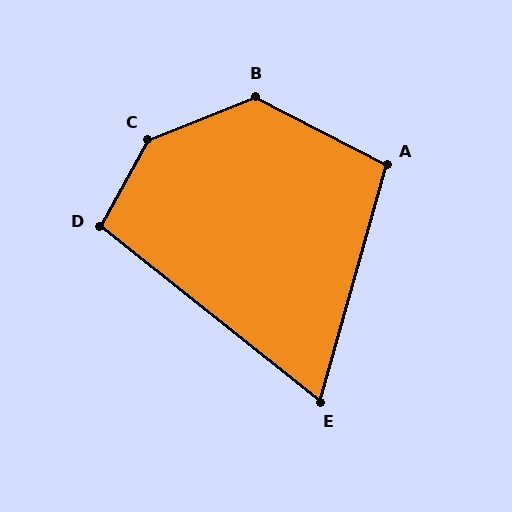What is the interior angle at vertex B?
Approximately 131 degrees (obtuse).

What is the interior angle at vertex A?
Approximately 102 degrees (obtuse).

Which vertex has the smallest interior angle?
E, at approximately 67 degrees.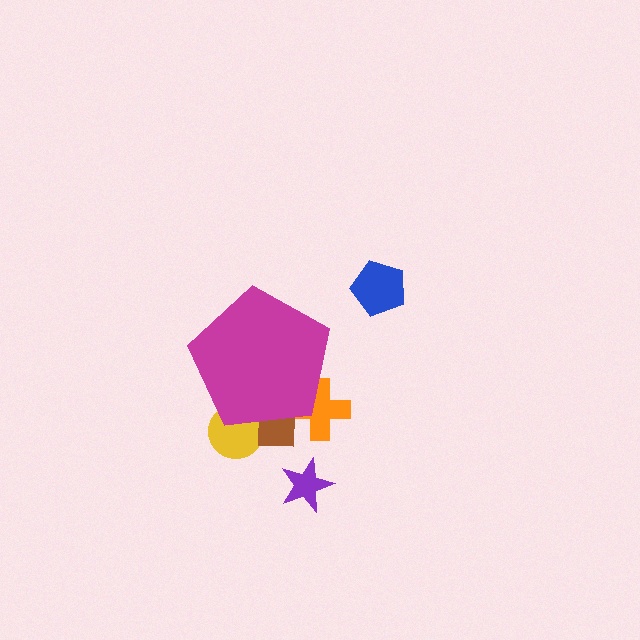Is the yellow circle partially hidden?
Yes, the yellow circle is partially hidden behind the magenta pentagon.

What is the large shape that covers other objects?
A magenta pentagon.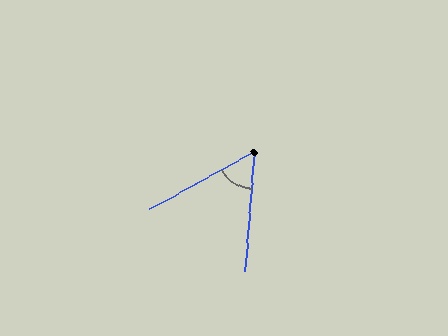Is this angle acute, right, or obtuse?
It is acute.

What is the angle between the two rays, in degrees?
Approximately 57 degrees.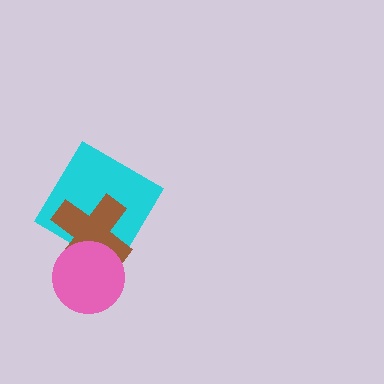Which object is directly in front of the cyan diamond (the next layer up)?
The brown cross is directly in front of the cyan diamond.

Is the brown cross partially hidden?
Yes, it is partially covered by another shape.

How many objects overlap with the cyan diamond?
2 objects overlap with the cyan diamond.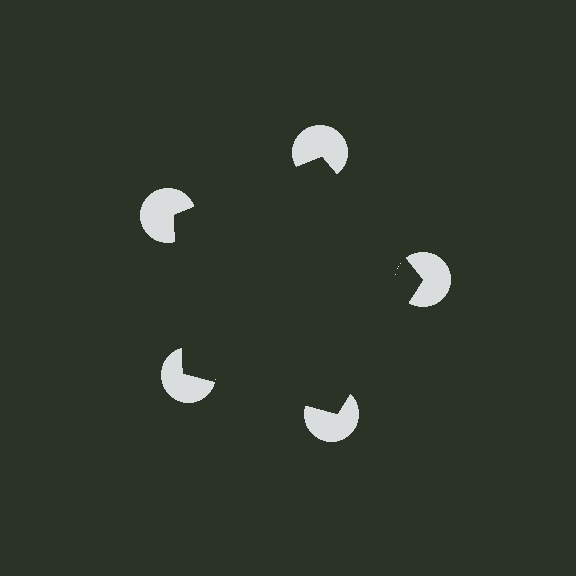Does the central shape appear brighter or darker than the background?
It typically appears slightly darker than the background, even though no actual brightness change is drawn.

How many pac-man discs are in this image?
There are 5 — one at each vertex of the illusory pentagon.